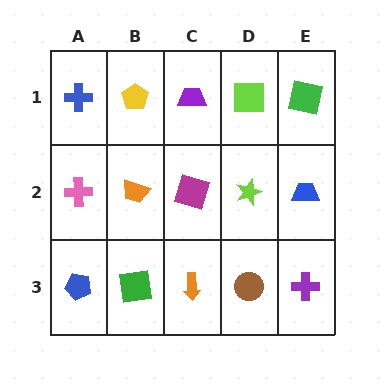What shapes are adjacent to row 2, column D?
A lime square (row 1, column D), a brown circle (row 3, column D), a magenta square (row 2, column C), a blue trapezoid (row 2, column E).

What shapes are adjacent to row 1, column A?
A pink cross (row 2, column A), a yellow pentagon (row 1, column B).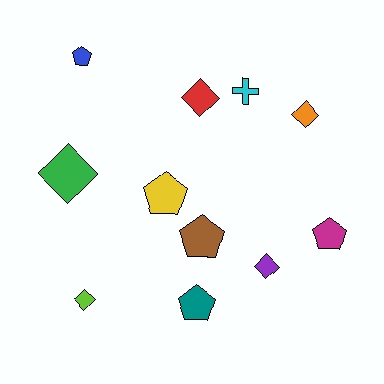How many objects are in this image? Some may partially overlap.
There are 11 objects.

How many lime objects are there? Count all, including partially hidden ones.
There is 1 lime object.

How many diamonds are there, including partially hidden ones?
There are 5 diamonds.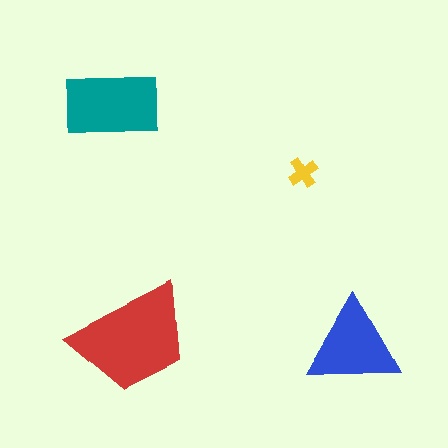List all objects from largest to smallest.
The red trapezoid, the teal rectangle, the blue triangle, the yellow cross.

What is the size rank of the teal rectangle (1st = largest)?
2nd.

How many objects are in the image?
There are 4 objects in the image.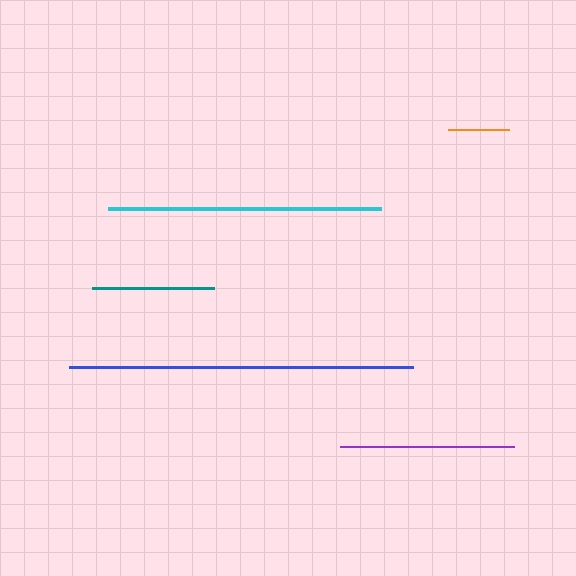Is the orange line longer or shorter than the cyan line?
The cyan line is longer than the orange line.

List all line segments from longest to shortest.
From longest to shortest: blue, cyan, purple, teal, orange.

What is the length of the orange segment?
The orange segment is approximately 62 pixels long.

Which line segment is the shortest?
The orange line is the shortest at approximately 62 pixels.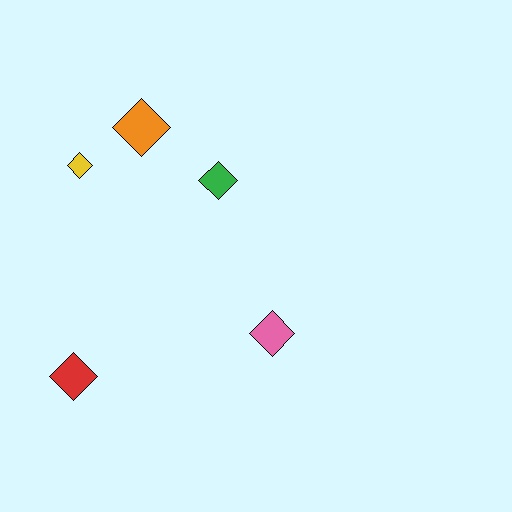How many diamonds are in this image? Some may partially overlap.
There are 5 diamonds.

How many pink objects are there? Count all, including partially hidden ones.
There is 1 pink object.